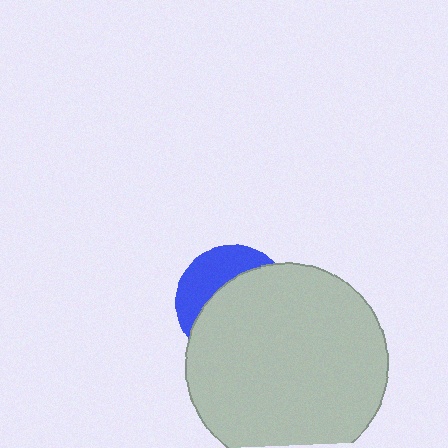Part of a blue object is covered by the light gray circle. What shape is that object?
It is a circle.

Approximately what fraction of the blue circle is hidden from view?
Roughly 65% of the blue circle is hidden behind the light gray circle.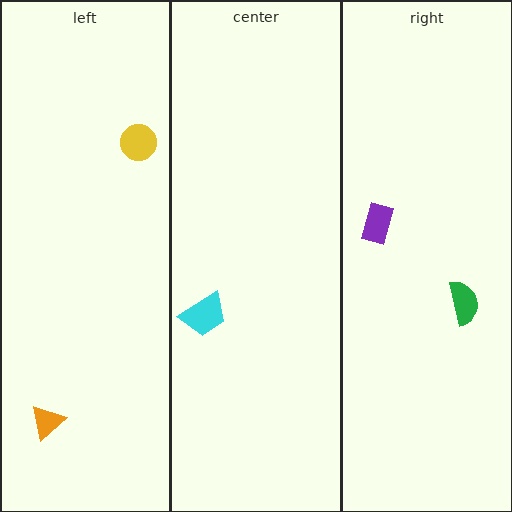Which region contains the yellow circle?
The left region.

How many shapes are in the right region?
2.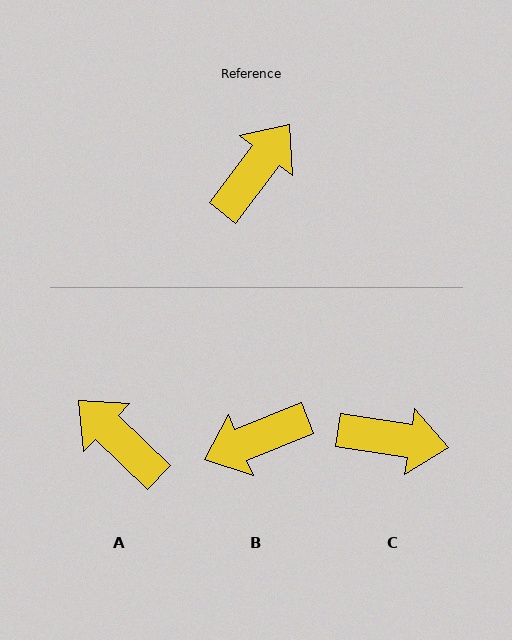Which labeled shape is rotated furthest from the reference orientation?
B, about 149 degrees away.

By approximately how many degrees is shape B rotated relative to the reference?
Approximately 149 degrees counter-clockwise.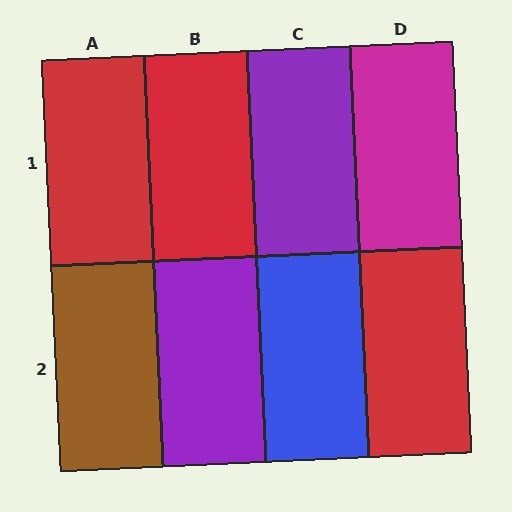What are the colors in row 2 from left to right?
Brown, purple, blue, red.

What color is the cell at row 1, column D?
Magenta.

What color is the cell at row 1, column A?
Red.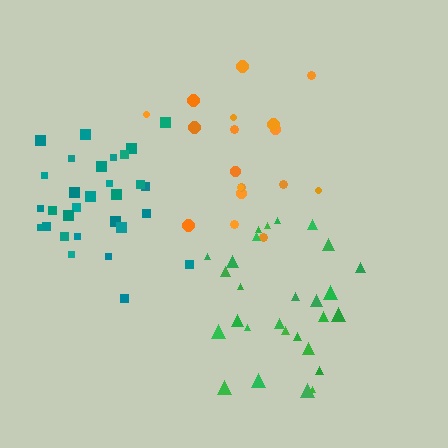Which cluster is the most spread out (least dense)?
Orange.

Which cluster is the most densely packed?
Teal.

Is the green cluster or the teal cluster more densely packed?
Teal.